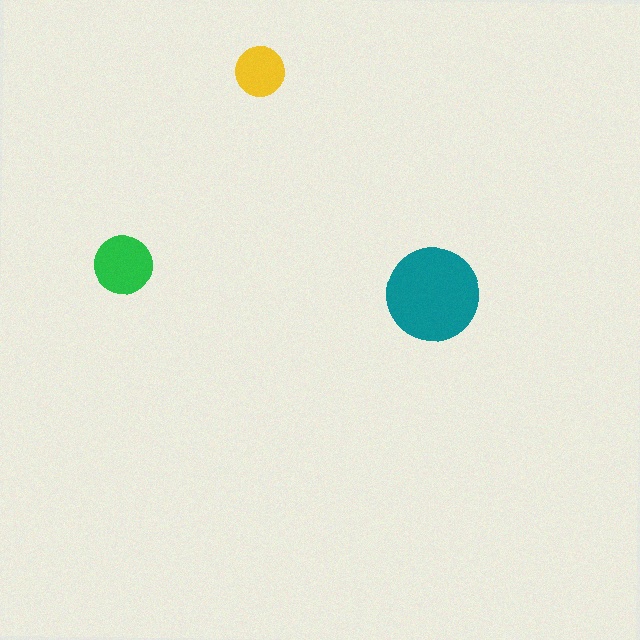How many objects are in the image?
There are 3 objects in the image.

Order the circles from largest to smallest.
the teal one, the green one, the yellow one.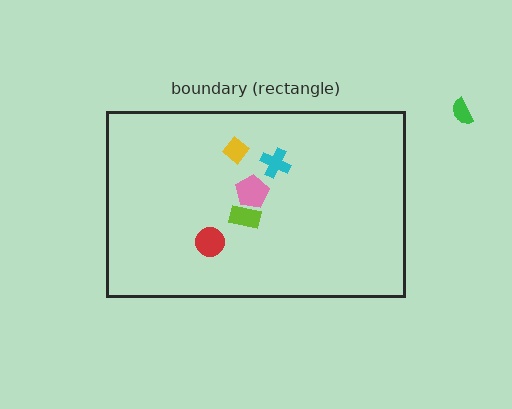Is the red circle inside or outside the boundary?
Inside.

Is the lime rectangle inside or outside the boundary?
Inside.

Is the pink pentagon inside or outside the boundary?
Inside.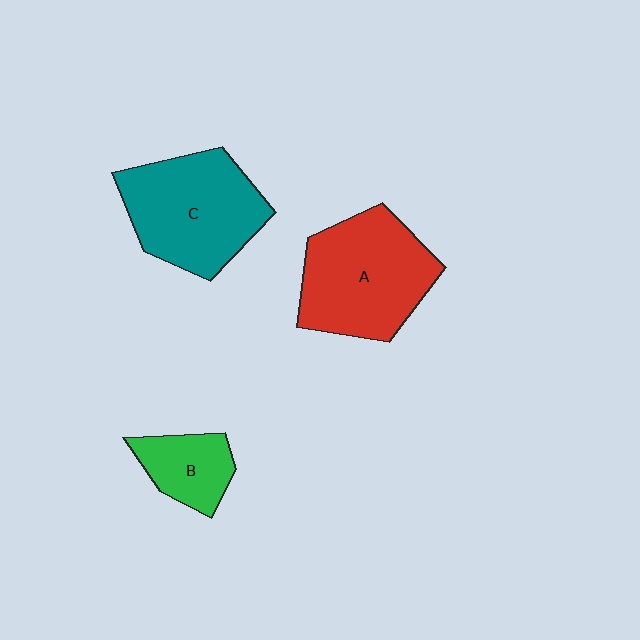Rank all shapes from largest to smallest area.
From largest to smallest: A (red), C (teal), B (green).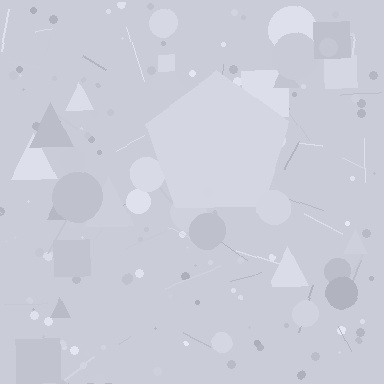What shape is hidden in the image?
A pentagon is hidden in the image.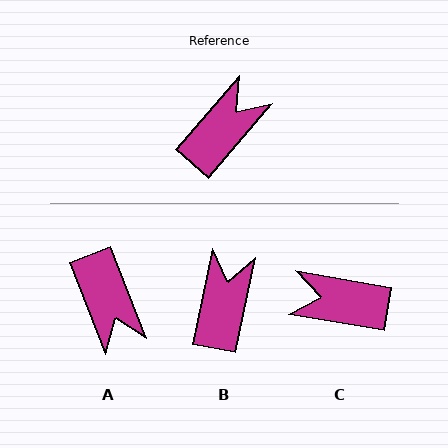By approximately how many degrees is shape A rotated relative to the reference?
Approximately 118 degrees clockwise.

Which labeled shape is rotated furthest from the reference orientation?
C, about 121 degrees away.